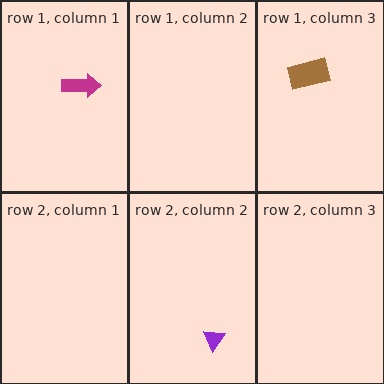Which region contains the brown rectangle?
The row 1, column 3 region.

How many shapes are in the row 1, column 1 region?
1.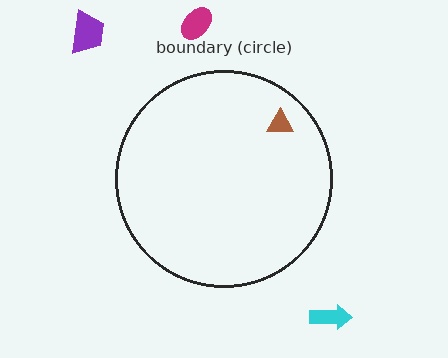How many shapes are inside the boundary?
1 inside, 3 outside.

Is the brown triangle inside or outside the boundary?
Inside.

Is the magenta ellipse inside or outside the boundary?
Outside.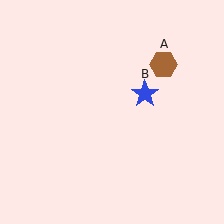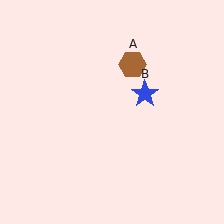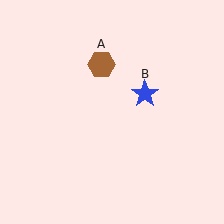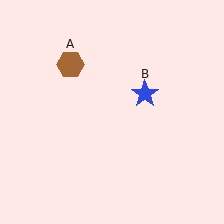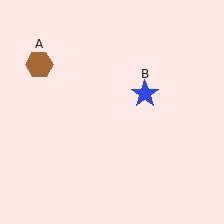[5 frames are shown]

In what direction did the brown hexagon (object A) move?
The brown hexagon (object A) moved left.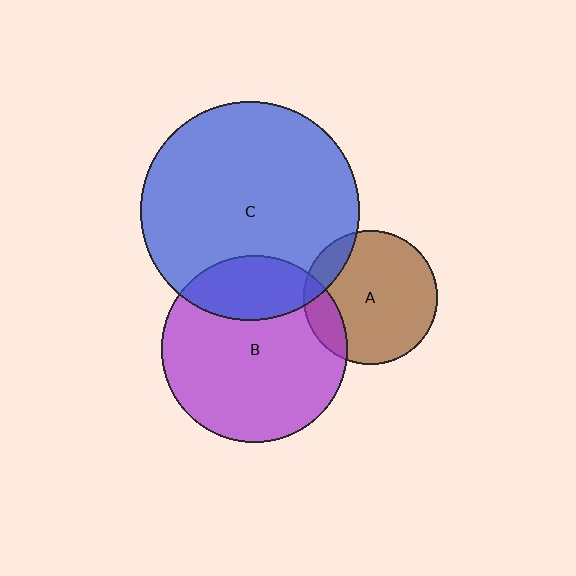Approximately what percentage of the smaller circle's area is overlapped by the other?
Approximately 15%.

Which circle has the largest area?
Circle C (blue).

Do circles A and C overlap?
Yes.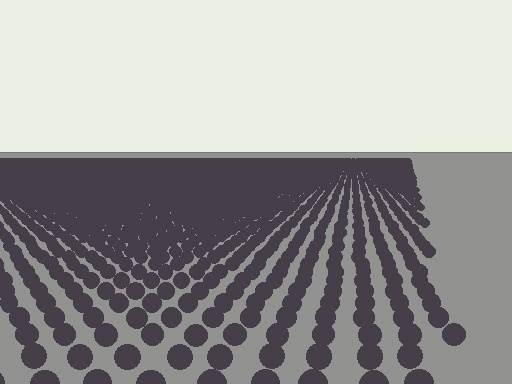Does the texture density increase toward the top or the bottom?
Density increases toward the top.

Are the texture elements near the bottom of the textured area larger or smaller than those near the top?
Larger. Near the bottom, elements are closer to the viewer and appear at a bigger on-screen size.